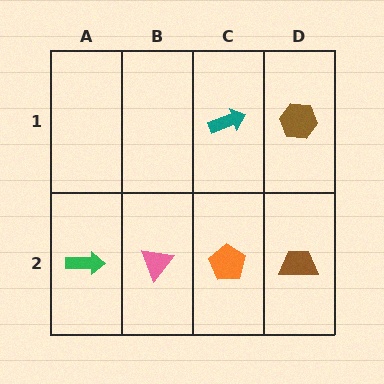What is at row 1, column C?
A teal arrow.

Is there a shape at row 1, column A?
No, that cell is empty.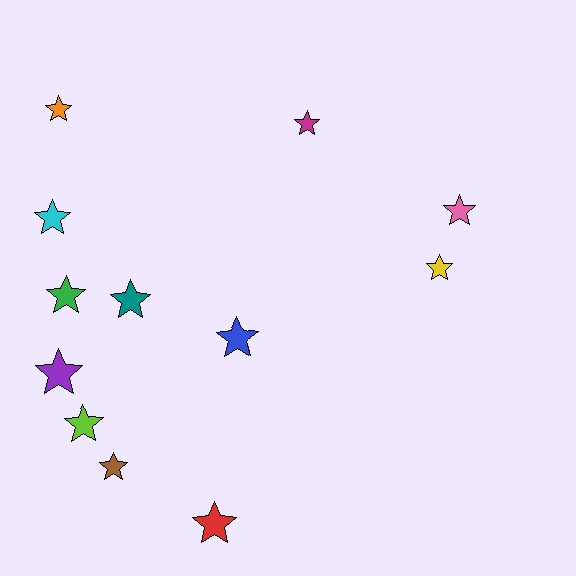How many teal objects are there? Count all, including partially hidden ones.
There is 1 teal object.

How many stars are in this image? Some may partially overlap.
There are 12 stars.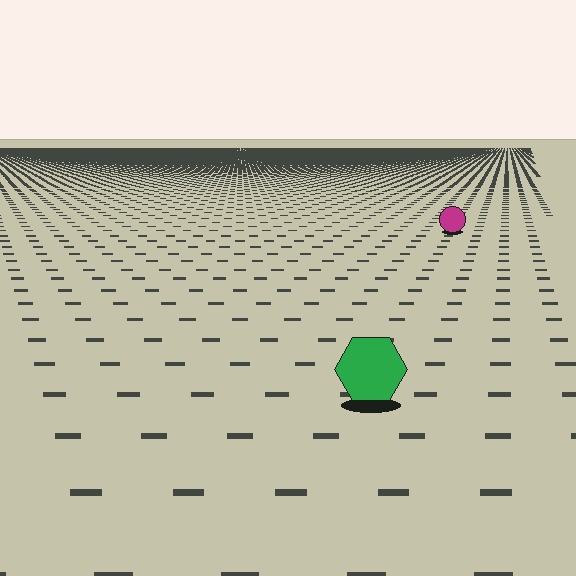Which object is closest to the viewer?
The green hexagon is closest. The texture marks near it are larger and more spread out.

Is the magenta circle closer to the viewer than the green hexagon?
No. The green hexagon is closer — you can tell from the texture gradient: the ground texture is coarser near it.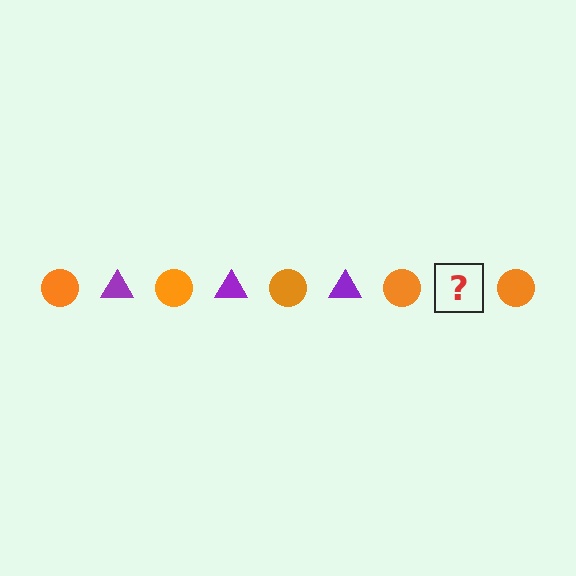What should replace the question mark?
The question mark should be replaced with a purple triangle.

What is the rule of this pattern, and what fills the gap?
The rule is that the pattern alternates between orange circle and purple triangle. The gap should be filled with a purple triangle.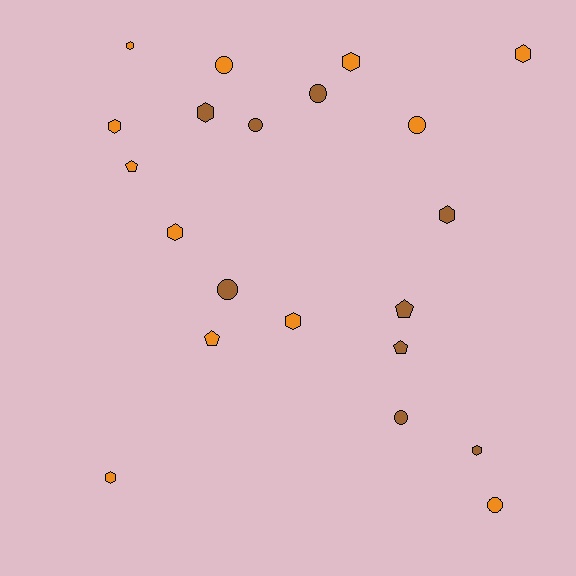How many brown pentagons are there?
There are 2 brown pentagons.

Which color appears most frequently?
Orange, with 12 objects.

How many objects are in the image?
There are 21 objects.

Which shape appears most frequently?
Hexagon, with 10 objects.